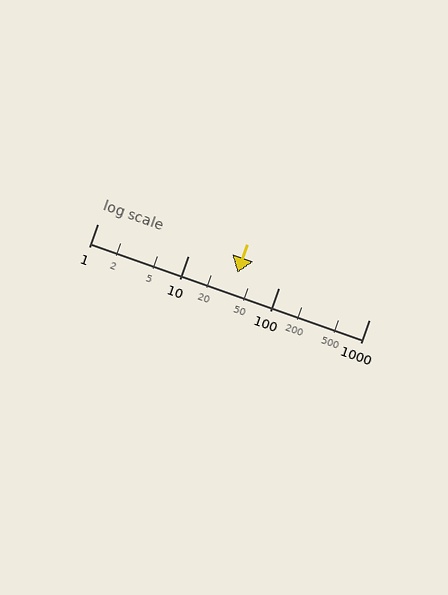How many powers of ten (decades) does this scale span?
The scale spans 3 decades, from 1 to 1000.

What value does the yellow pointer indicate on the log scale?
The pointer indicates approximately 35.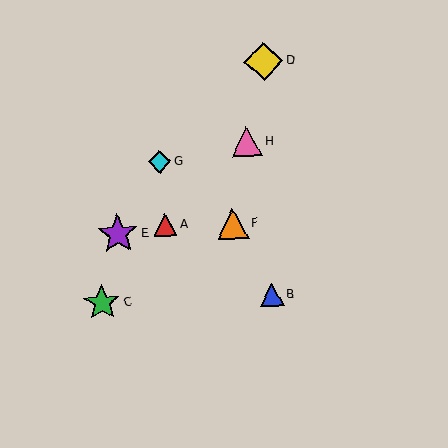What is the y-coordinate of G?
Object G is at y≈162.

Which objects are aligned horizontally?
Objects B, C are aligned horizontally.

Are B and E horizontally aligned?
No, B is at y≈295 and E is at y≈234.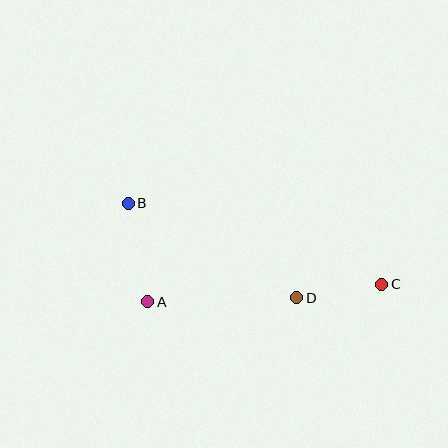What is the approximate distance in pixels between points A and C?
The distance between A and C is approximately 235 pixels.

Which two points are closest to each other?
Points C and D are closest to each other.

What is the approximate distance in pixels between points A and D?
The distance between A and D is approximately 149 pixels.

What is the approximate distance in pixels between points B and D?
The distance between B and D is approximately 193 pixels.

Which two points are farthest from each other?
Points B and C are farthest from each other.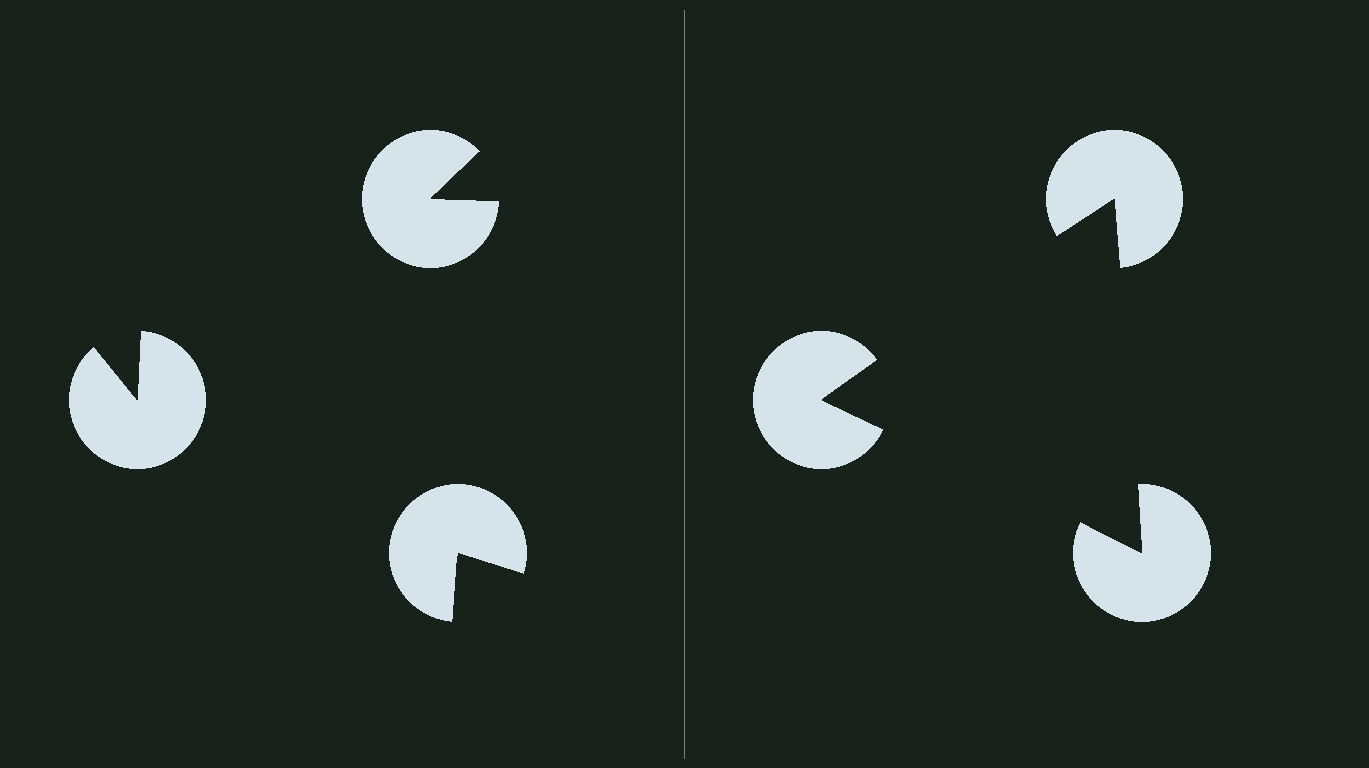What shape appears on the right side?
An illusory triangle.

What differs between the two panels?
The pac-man discs are positioned identically on both sides; only the wedge orientations differ. On the right they align to a triangle; on the left they are misaligned.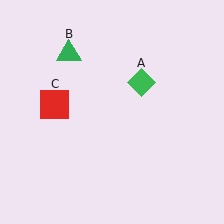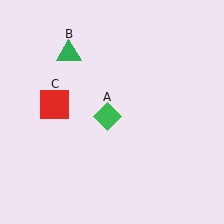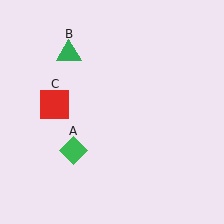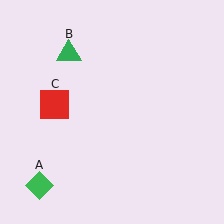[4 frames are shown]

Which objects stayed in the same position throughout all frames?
Green triangle (object B) and red square (object C) remained stationary.